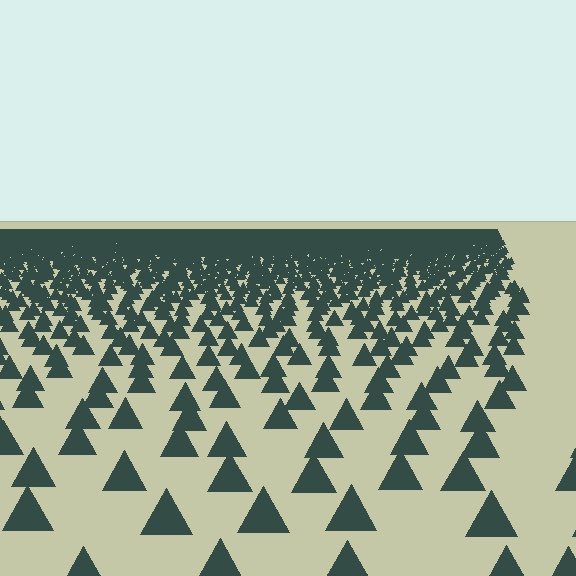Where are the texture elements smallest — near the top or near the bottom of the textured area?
Near the top.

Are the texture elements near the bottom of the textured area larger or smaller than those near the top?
Larger. Near the bottom, elements are closer to the viewer and appear at a bigger on-screen size.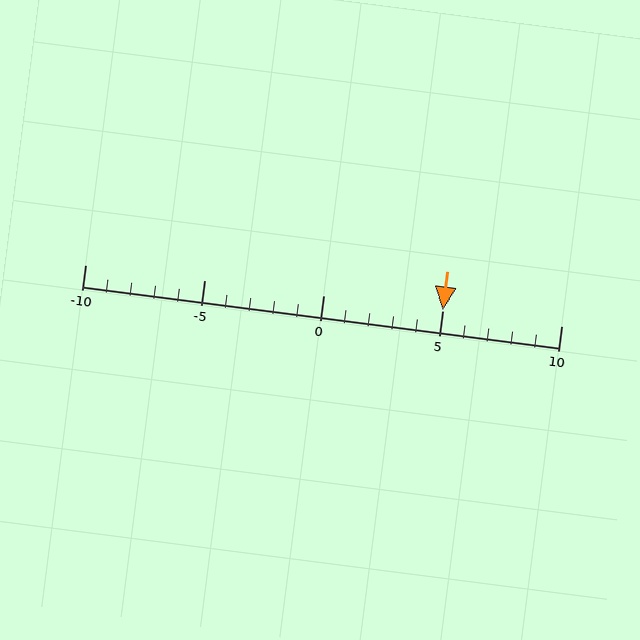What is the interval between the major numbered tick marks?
The major tick marks are spaced 5 units apart.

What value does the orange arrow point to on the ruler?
The orange arrow points to approximately 5.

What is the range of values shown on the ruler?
The ruler shows values from -10 to 10.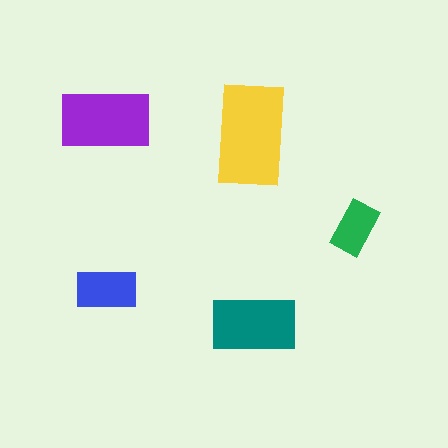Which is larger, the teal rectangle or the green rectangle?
The teal one.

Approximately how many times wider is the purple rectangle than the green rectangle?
About 1.5 times wider.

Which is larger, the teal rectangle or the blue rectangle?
The teal one.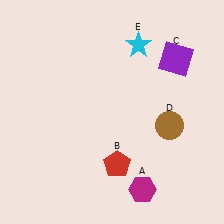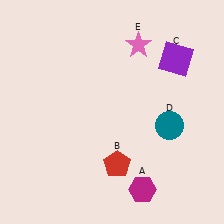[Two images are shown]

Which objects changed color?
D changed from brown to teal. E changed from cyan to pink.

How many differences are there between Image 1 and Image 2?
There are 2 differences between the two images.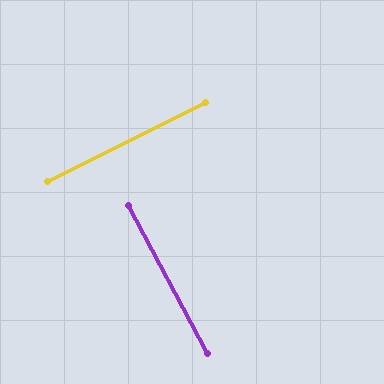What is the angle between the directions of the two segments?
Approximately 89 degrees.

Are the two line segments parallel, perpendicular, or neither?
Perpendicular — they meet at approximately 89°.